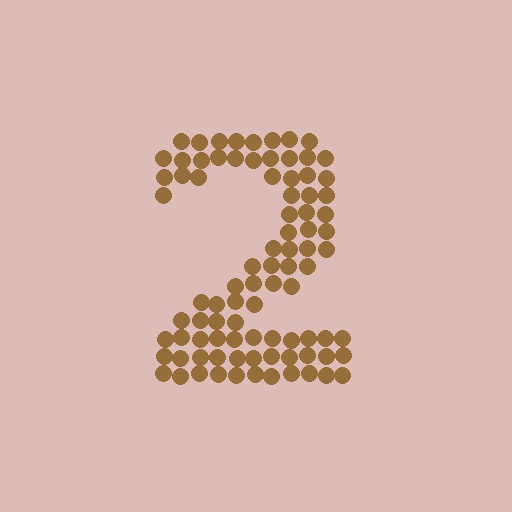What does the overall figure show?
The overall figure shows the digit 2.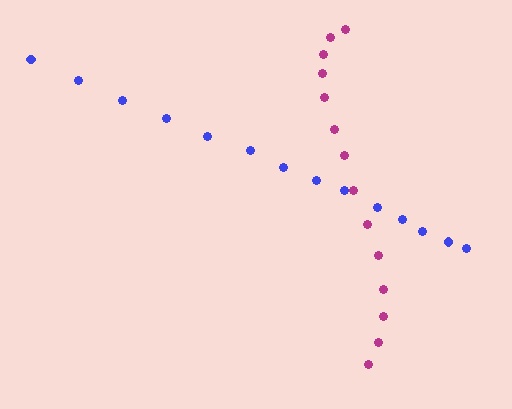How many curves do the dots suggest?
There are 2 distinct paths.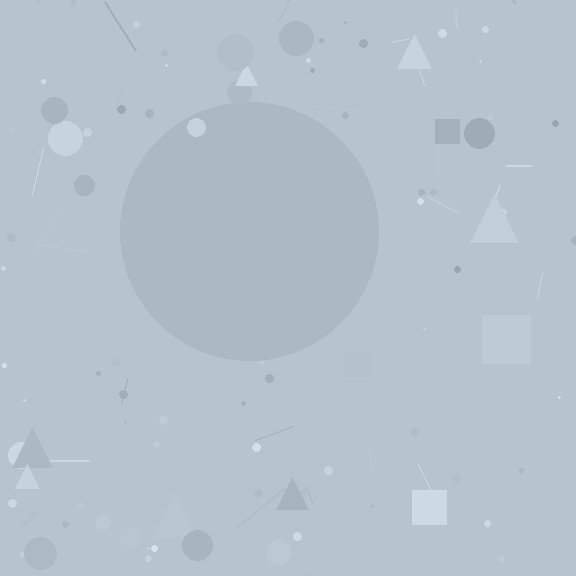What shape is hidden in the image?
A circle is hidden in the image.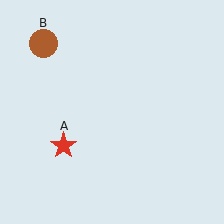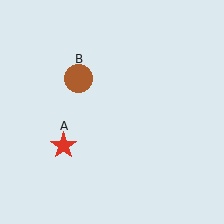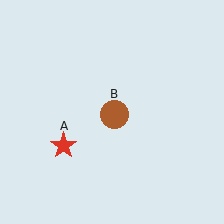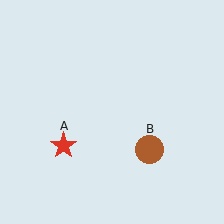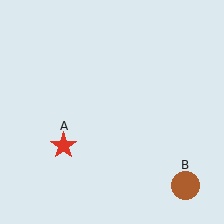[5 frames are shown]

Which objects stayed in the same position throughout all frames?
Red star (object A) remained stationary.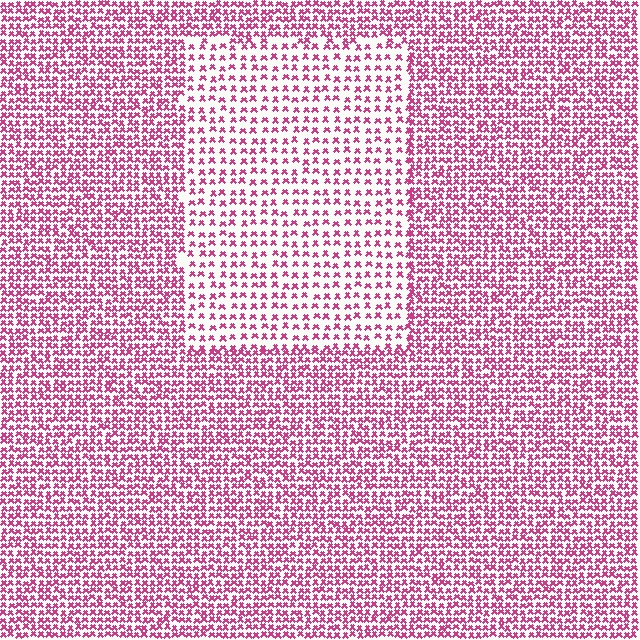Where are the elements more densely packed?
The elements are more densely packed outside the rectangle boundary.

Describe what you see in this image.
The image contains small magenta elements arranged at two different densities. A rectangle-shaped region is visible where the elements are less densely packed than the surrounding area.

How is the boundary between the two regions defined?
The boundary is defined by a change in element density (approximately 1.9x ratio). All elements are the same color, size, and shape.